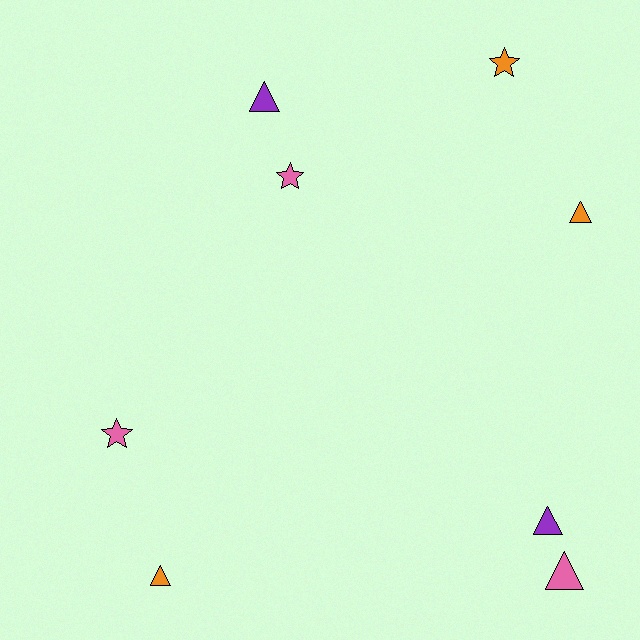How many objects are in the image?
There are 8 objects.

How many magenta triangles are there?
There are no magenta triangles.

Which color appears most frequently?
Orange, with 3 objects.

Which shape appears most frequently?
Triangle, with 5 objects.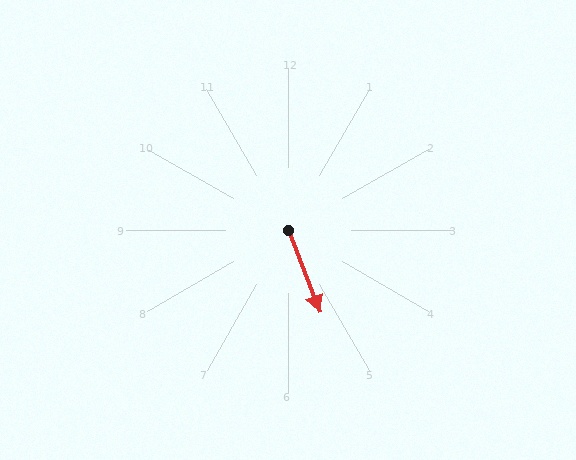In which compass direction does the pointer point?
South.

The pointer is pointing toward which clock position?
Roughly 5 o'clock.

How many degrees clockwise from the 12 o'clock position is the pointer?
Approximately 159 degrees.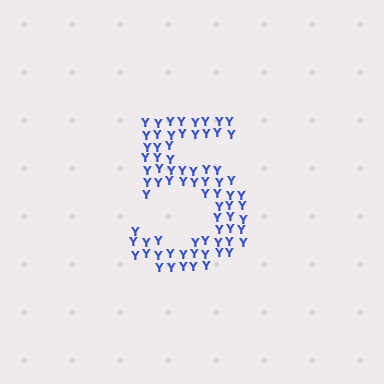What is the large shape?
The large shape is the digit 5.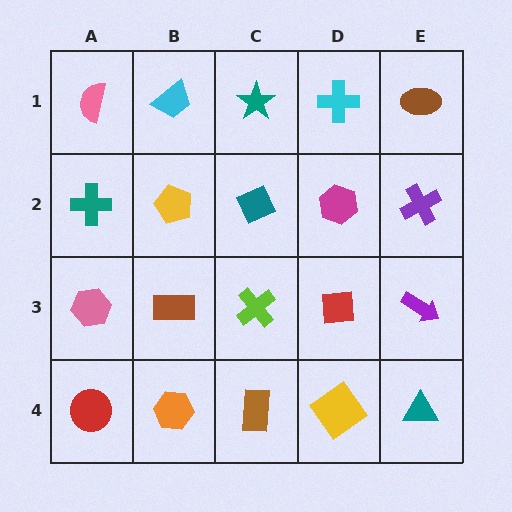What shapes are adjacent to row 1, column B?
A yellow pentagon (row 2, column B), a pink semicircle (row 1, column A), a teal star (row 1, column C).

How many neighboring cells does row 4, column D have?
3.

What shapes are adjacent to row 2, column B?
A cyan trapezoid (row 1, column B), a brown rectangle (row 3, column B), a teal cross (row 2, column A), a teal diamond (row 2, column C).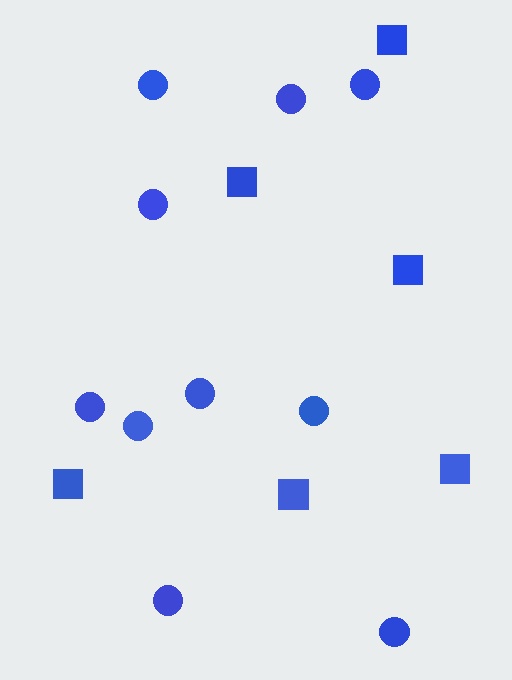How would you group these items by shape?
There are 2 groups: one group of squares (6) and one group of circles (10).